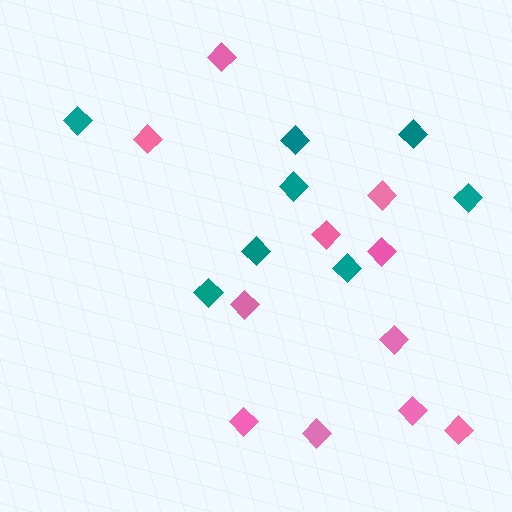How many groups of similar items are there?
There are 2 groups: one group of pink diamonds (11) and one group of teal diamonds (8).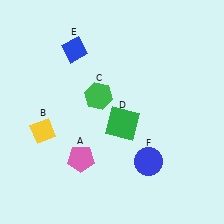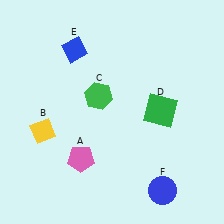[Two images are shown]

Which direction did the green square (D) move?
The green square (D) moved right.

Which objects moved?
The objects that moved are: the green square (D), the blue circle (F).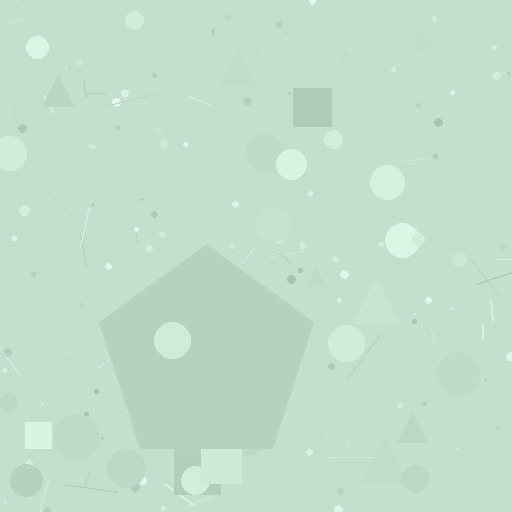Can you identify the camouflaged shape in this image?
The camouflaged shape is a pentagon.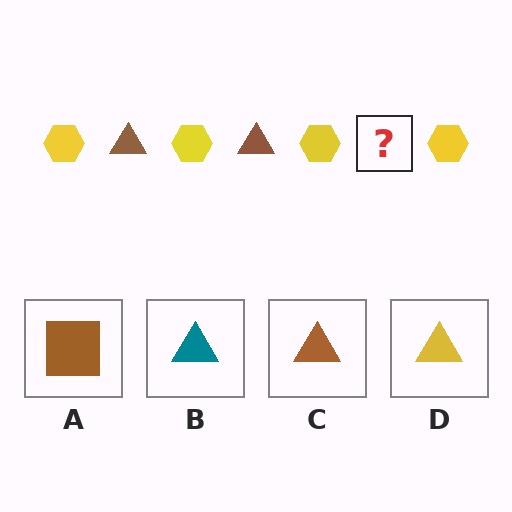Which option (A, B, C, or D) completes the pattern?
C.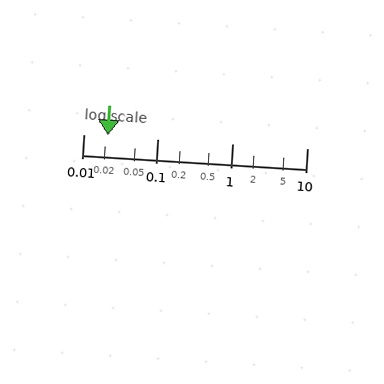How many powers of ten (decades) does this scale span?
The scale spans 3 decades, from 0.01 to 10.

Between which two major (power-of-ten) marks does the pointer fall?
The pointer is between 0.01 and 0.1.